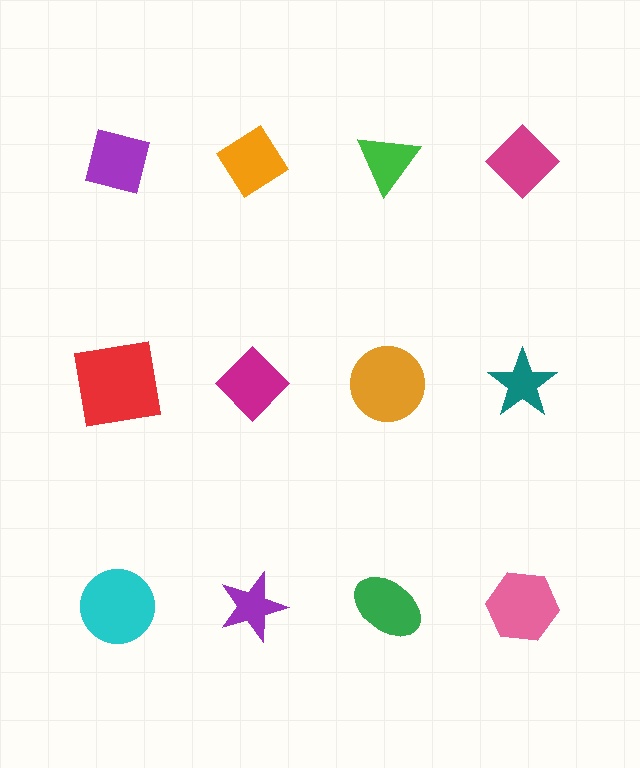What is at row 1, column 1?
A purple square.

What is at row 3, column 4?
A pink hexagon.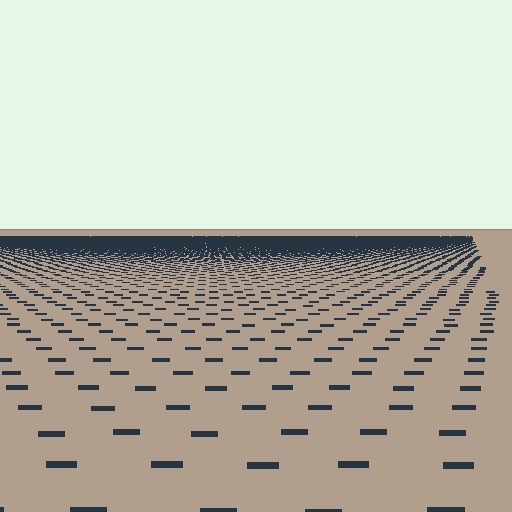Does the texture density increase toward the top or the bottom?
Density increases toward the top.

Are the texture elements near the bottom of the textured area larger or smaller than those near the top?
Larger. Near the bottom, elements are closer to the viewer and appear at a bigger on-screen size.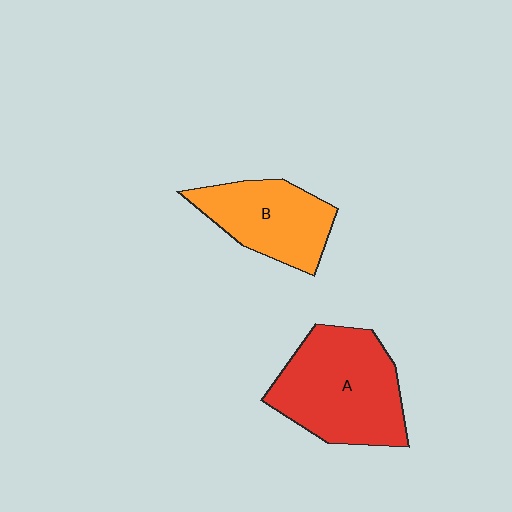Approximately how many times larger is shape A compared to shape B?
Approximately 1.4 times.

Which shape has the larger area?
Shape A (red).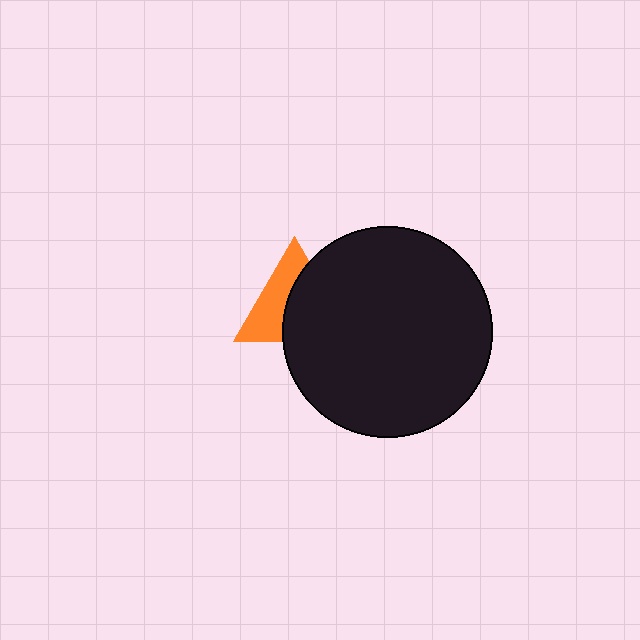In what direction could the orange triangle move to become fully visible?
The orange triangle could move left. That would shift it out from behind the black circle entirely.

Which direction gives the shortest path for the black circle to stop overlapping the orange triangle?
Moving right gives the shortest separation.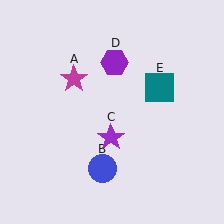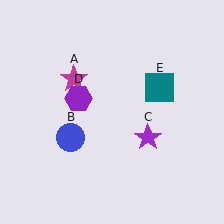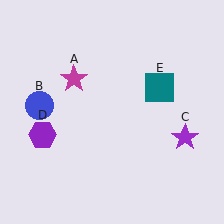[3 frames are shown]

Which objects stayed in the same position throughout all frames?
Magenta star (object A) and teal square (object E) remained stationary.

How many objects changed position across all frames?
3 objects changed position: blue circle (object B), purple star (object C), purple hexagon (object D).